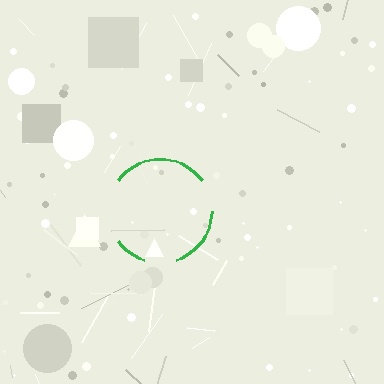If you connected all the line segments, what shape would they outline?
They would outline a circle.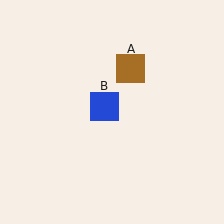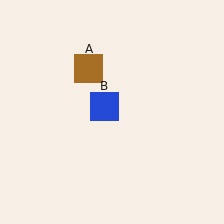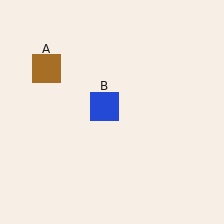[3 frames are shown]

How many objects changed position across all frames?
1 object changed position: brown square (object A).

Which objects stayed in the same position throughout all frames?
Blue square (object B) remained stationary.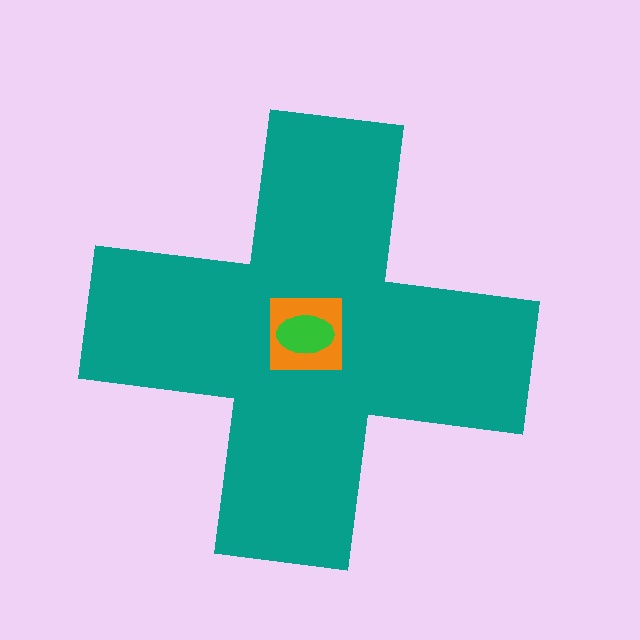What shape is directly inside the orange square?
The green ellipse.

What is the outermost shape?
The teal cross.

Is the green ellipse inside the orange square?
Yes.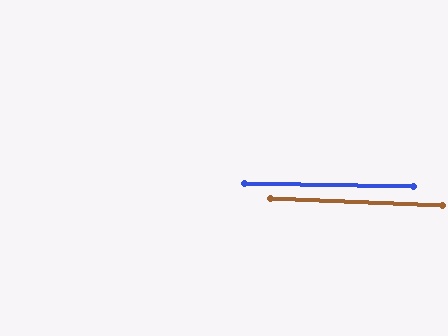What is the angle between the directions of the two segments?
Approximately 2 degrees.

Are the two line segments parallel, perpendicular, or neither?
Parallel — their directions differ by only 1.5°.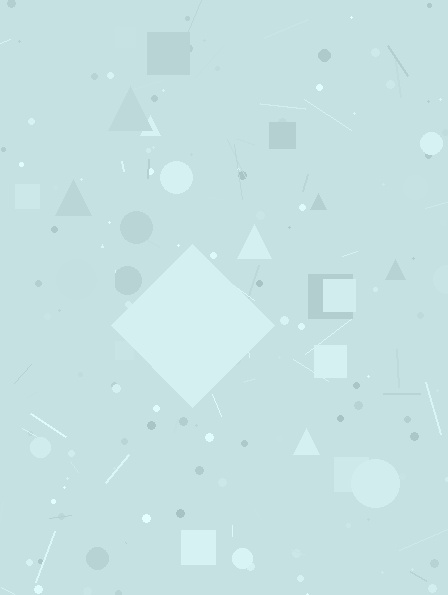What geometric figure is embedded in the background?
A diamond is embedded in the background.